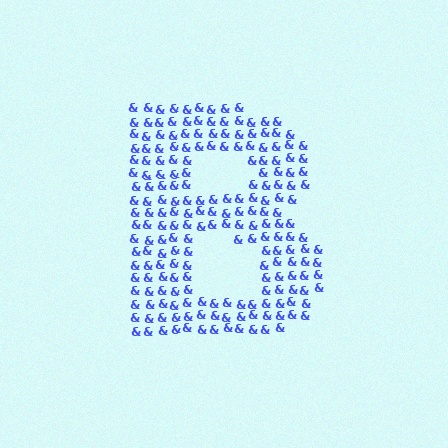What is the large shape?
The large shape is the letter B.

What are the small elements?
The small elements are ampersands.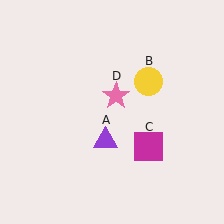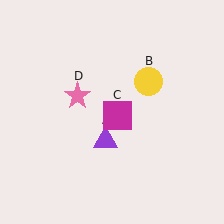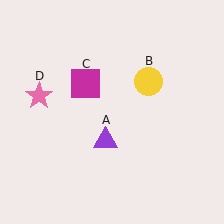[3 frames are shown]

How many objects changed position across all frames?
2 objects changed position: magenta square (object C), pink star (object D).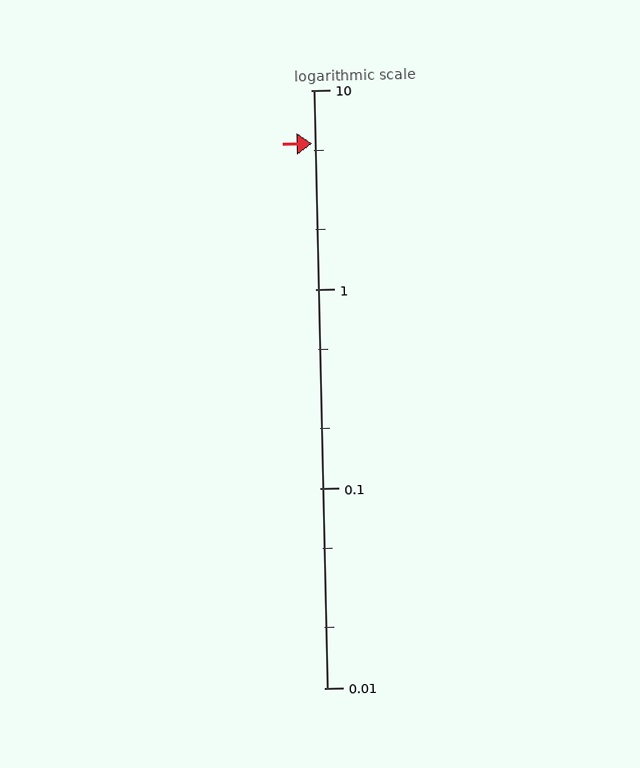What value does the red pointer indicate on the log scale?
The pointer indicates approximately 5.4.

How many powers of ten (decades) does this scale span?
The scale spans 3 decades, from 0.01 to 10.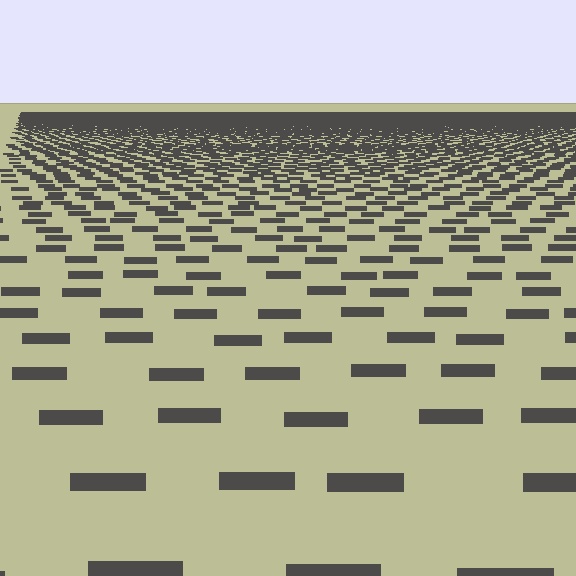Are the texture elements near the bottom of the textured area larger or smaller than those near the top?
Larger. Near the bottom, elements are closer to the viewer and appear at a bigger on-screen size.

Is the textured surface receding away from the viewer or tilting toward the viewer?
The surface is receding away from the viewer. Texture elements get smaller and denser toward the top.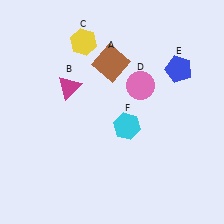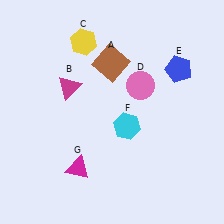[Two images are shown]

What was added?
A magenta triangle (G) was added in Image 2.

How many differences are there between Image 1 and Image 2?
There is 1 difference between the two images.